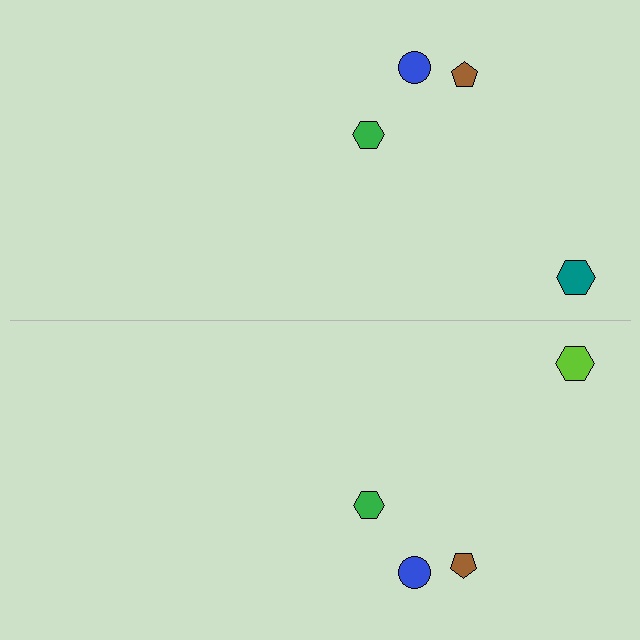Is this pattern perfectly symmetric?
No, the pattern is not perfectly symmetric. The lime hexagon on the bottom side breaks the symmetry — its mirror counterpart is teal.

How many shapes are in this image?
There are 8 shapes in this image.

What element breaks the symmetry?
The lime hexagon on the bottom side breaks the symmetry — its mirror counterpart is teal.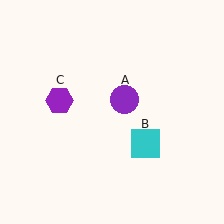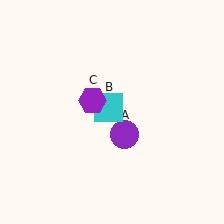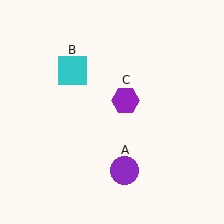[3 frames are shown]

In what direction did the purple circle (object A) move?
The purple circle (object A) moved down.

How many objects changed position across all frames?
3 objects changed position: purple circle (object A), cyan square (object B), purple hexagon (object C).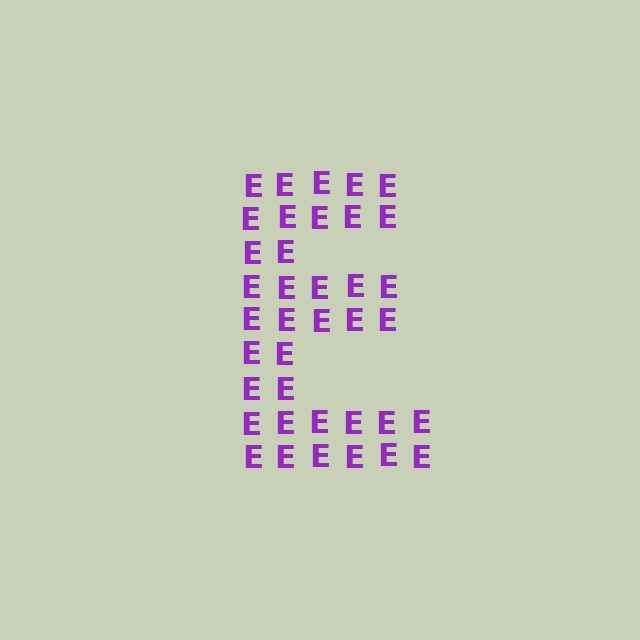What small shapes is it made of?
It is made of small letter E's.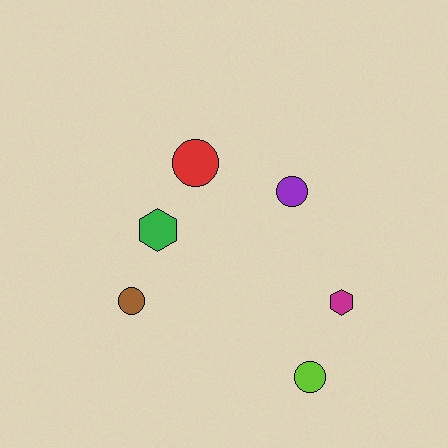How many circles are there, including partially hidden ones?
There are 4 circles.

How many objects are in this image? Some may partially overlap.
There are 6 objects.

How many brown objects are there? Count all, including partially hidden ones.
There is 1 brown object.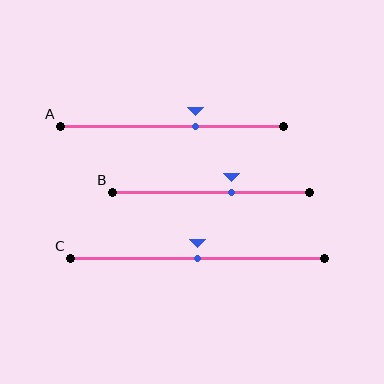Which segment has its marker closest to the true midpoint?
Segment C has its marker closest to the true midpoint.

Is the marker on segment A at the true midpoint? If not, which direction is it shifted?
No, the marker on segment A is shifted to the right by about 11% of the segment length.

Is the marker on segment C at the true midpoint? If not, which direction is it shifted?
Yes, the marker on segment C is at the true midpoint.